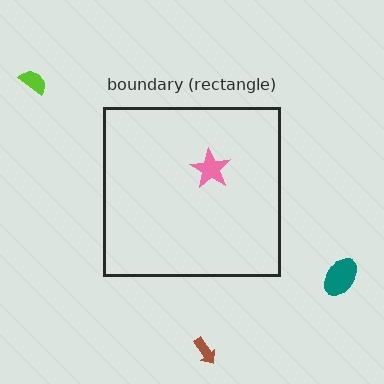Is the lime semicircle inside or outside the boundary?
Outside.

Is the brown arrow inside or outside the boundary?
Outside.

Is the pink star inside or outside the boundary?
Inside.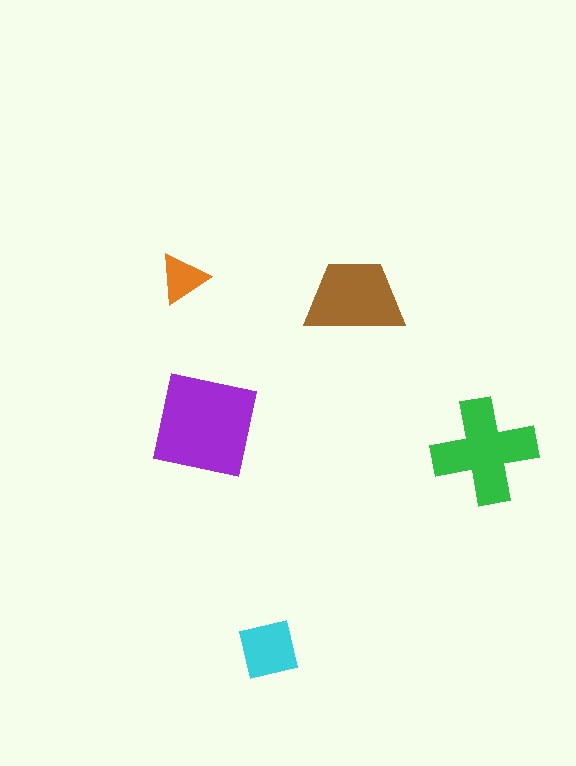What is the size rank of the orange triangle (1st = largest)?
5th.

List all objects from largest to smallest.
The purple square, the green cross, the brown trapezoid, the cyan square, the orange triangle.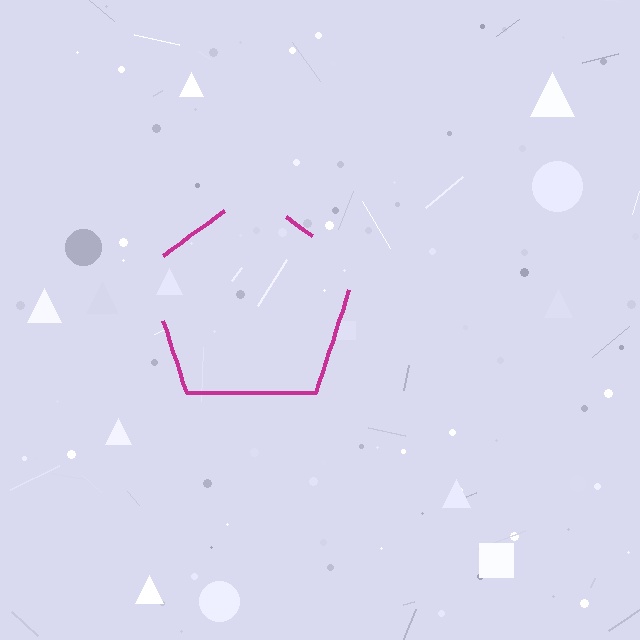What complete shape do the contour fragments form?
The contour fragments form a pentagon.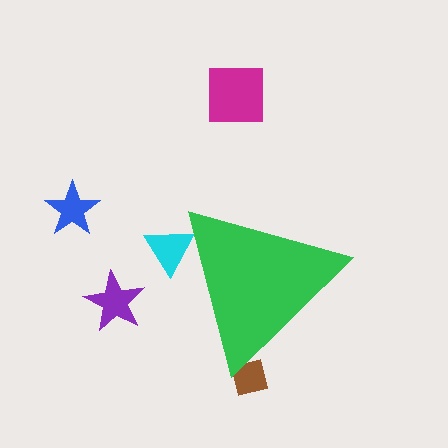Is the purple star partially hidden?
No, the purple star is fully visible.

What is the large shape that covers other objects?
A green triangle.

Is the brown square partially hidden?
Yes, the brown square is partially hidden behind the green triangle.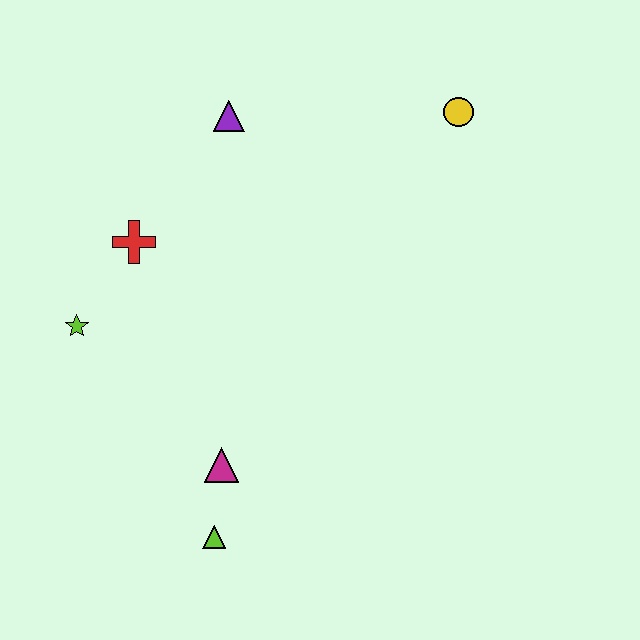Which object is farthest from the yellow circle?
The lime triangle is farthest from the yellow circle.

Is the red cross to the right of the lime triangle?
No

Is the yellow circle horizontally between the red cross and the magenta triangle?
No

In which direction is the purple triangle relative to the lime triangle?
The purple triangle is above the lime triangle.